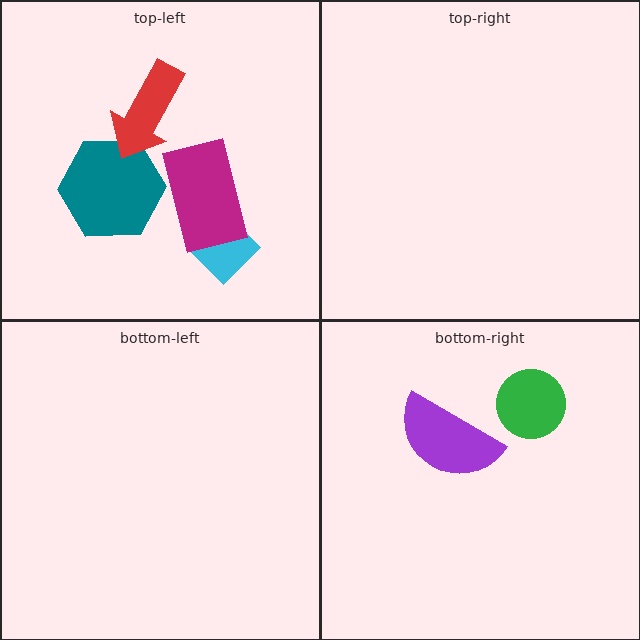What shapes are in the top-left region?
The teal hexagon, the red arrow, the cyan diamond, the magenta rectangle.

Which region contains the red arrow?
The top-left region.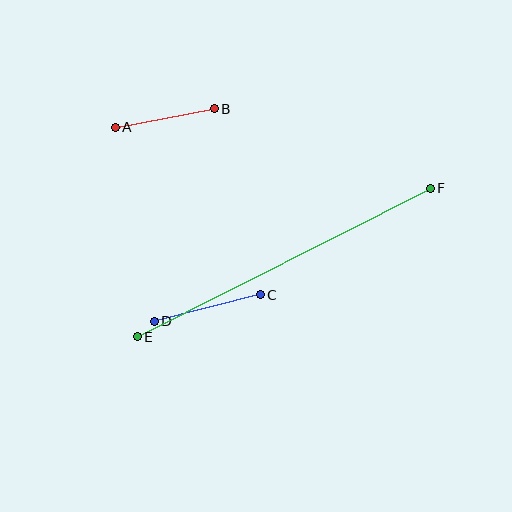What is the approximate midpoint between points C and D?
The midpoint is at approximately (207, 308) pixels.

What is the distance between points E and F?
The distance is approximately 329 pixels.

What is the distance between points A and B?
The distance is approximately 101 pixels.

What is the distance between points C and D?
The distance is approximately 110 pixels.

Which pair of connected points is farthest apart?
Points E and F are farthest apart.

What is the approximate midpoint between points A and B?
The midpoint is at approximately (165, 118) pixels.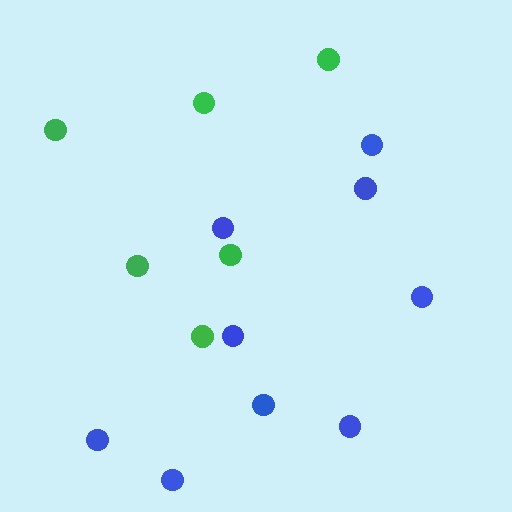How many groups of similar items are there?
There are 2 groups: one group of blue circles (9) and one group of green circles (6).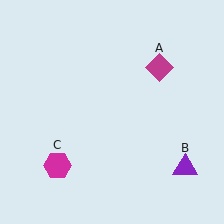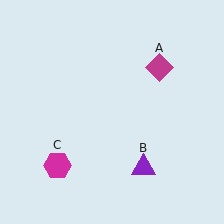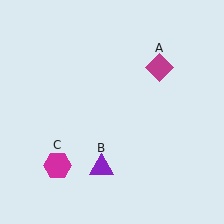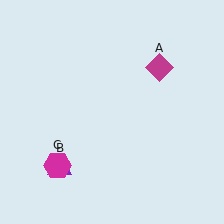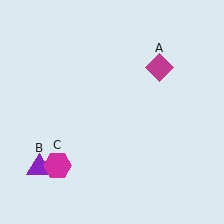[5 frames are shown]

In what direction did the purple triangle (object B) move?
The purple triangle (object B) moved left.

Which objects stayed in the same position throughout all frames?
Magenta diamond (object A) and magenta hexagon (object C) remained stationary.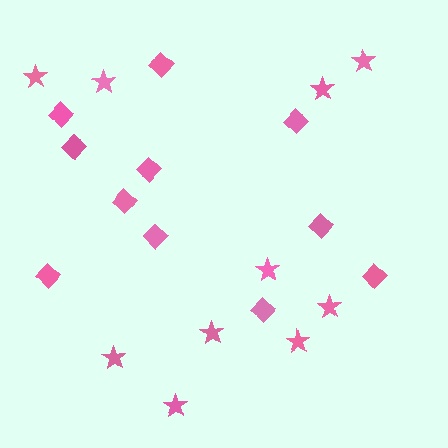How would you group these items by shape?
There are 2 groups: one group of stars (10) and one group of diamonds (11).